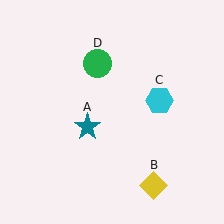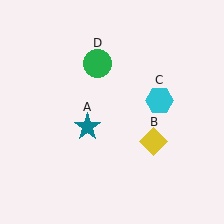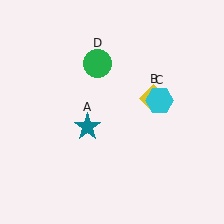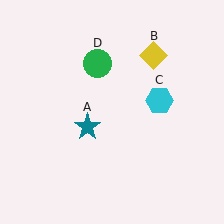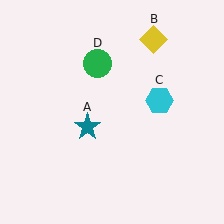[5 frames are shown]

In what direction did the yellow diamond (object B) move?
The yellow diamond (object B) moved up.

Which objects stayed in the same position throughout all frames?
Teal star (object A) and cyan hexagon (object C) and green circle (object D) remained stationary.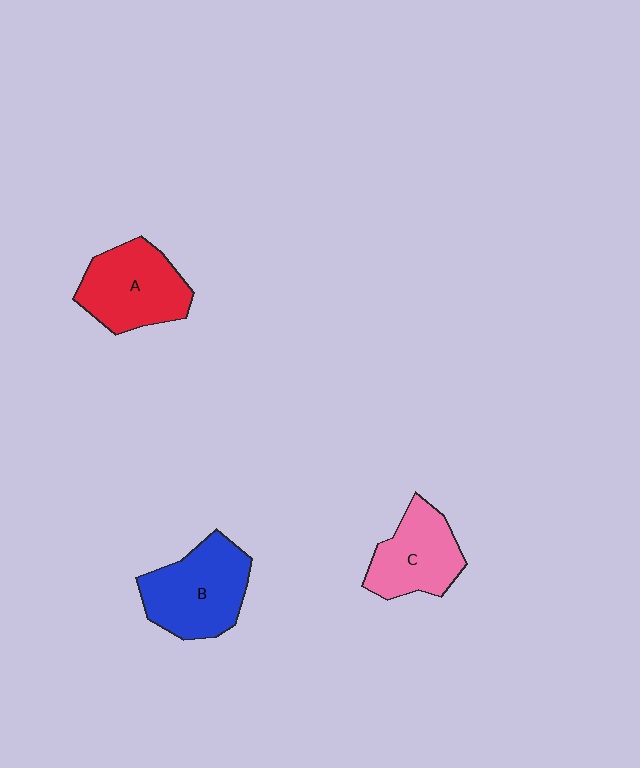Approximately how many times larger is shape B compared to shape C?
Approximately 1.2 times.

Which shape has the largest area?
Shape B (blue).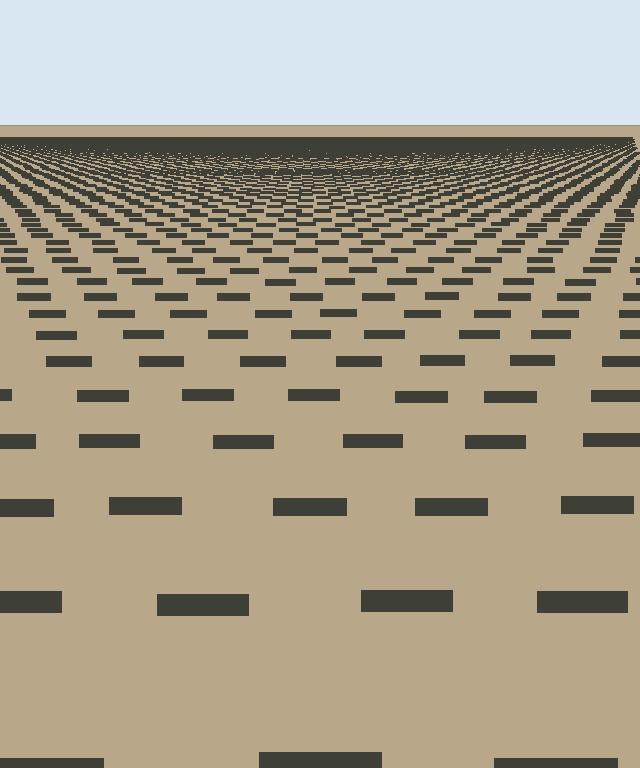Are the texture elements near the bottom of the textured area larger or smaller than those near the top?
Larger. Near the bottom, elements are closer to the viewer and appear at a bigger on-screen size.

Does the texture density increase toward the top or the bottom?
Density increases toward the top.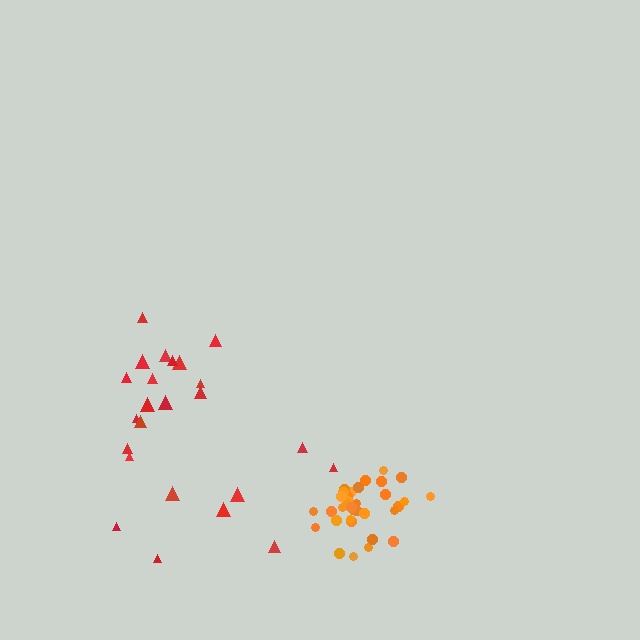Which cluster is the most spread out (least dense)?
Red.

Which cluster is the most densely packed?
Orange.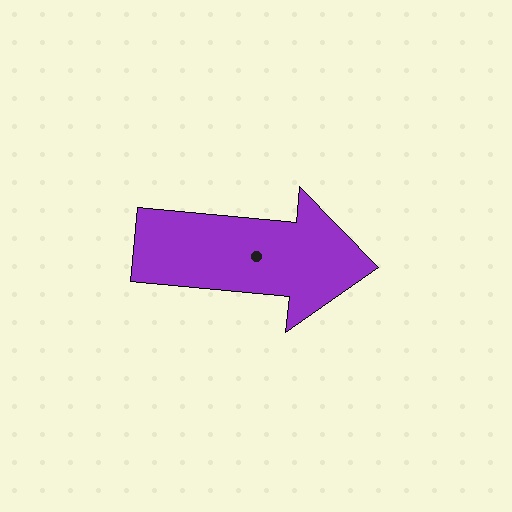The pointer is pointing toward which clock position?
Roughly 3 o'clock.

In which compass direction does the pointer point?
East.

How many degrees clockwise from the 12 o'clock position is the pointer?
Approximately 95 degrees.